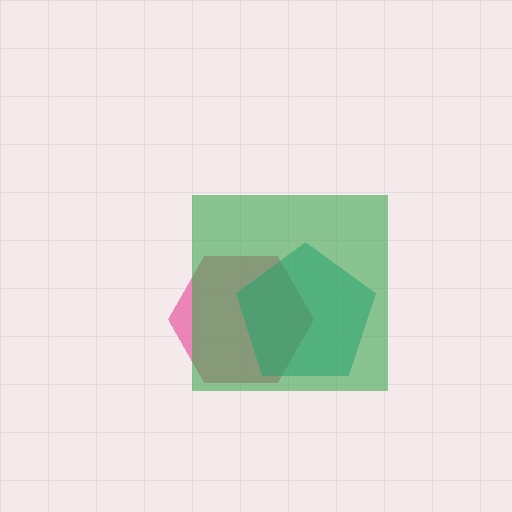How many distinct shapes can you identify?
There are 3 distinct shapes: a pink hexagon, a teal pentagon, a green square.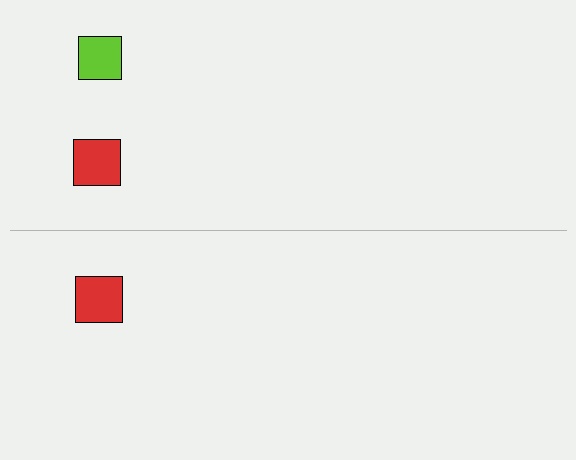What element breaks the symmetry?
A lime square is missing from the bottom side.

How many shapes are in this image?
There are 3 shapes in this image.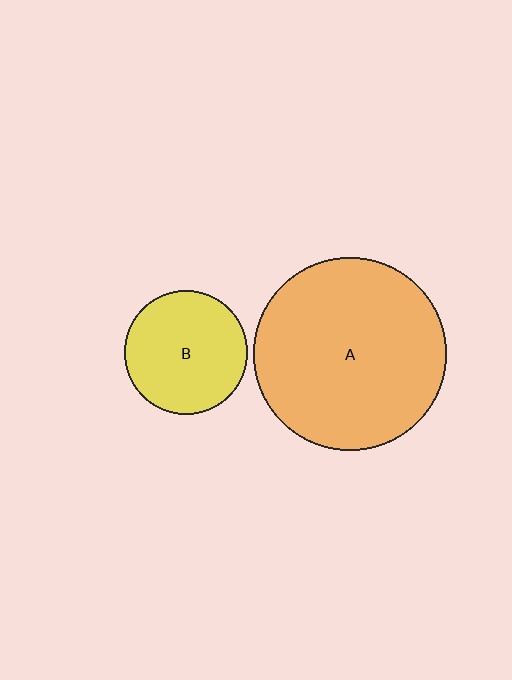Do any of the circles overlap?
No, none of the circles overlap.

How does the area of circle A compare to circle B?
Approximately 2.4 times.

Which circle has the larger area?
Circle A (orange).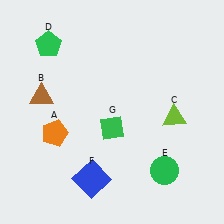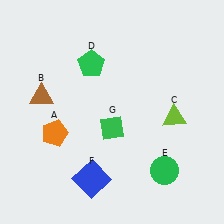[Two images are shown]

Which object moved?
The green pentagon (D) moved right.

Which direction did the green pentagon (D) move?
The green pentagon (D) moved right.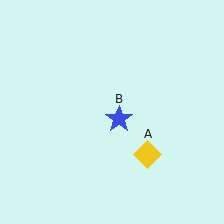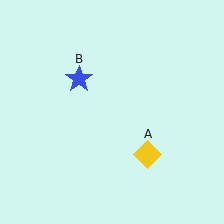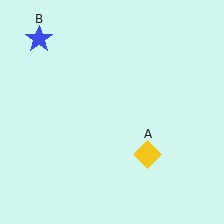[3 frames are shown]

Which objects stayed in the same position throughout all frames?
Yellow diamond (object A) remained stationary.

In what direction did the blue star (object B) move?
The blue star (object B) moved up and to the left.